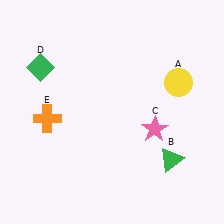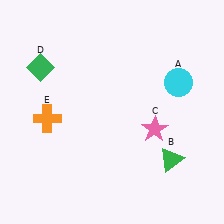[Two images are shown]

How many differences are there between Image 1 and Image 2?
There is 1 difference between the two images.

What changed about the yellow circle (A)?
In Image 1, A is yellow. In Image 2, it changed to cyan.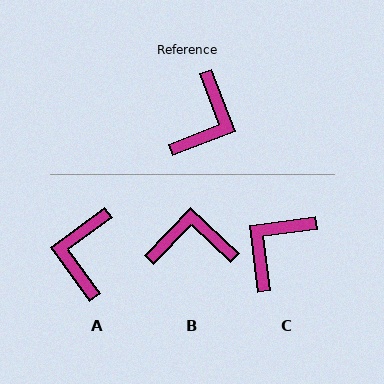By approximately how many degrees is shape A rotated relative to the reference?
Approximately 165 degrees clockwise.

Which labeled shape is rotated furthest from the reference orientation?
C, about 166 degrees away.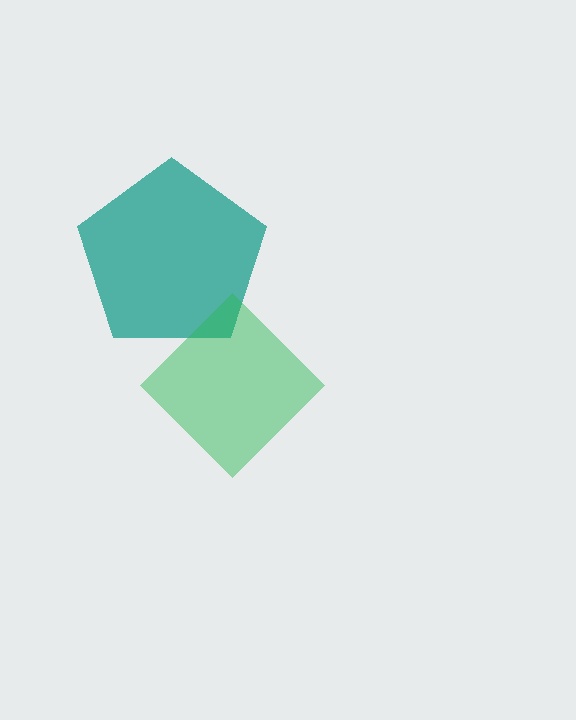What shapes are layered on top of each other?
The layered shapes are: a teal pentagon, a green diamond.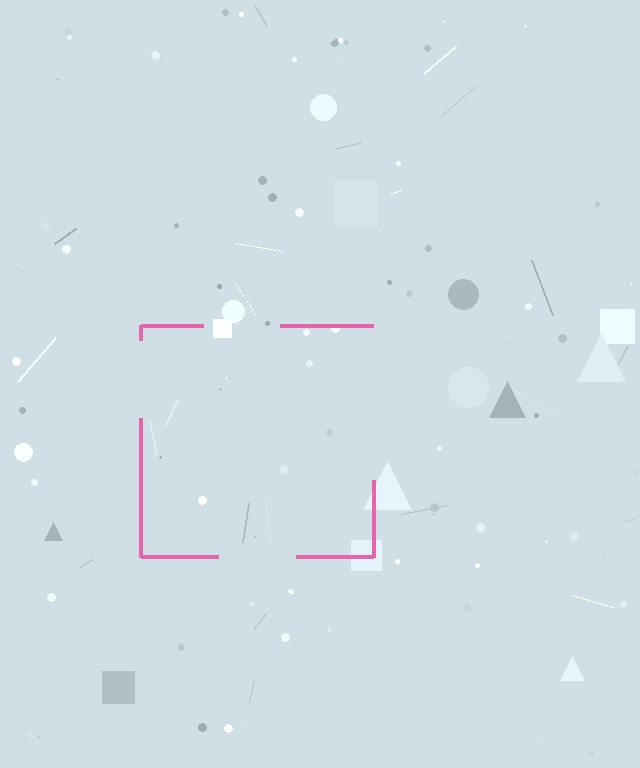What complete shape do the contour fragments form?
The contour fragments form a square.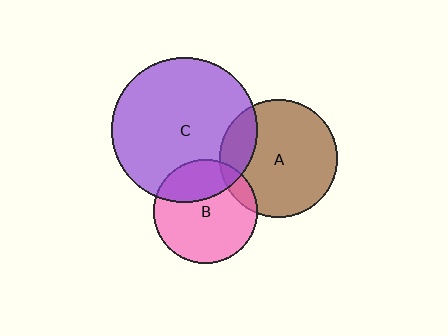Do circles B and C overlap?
Yes.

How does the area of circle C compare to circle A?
Approximately 1.5 times.